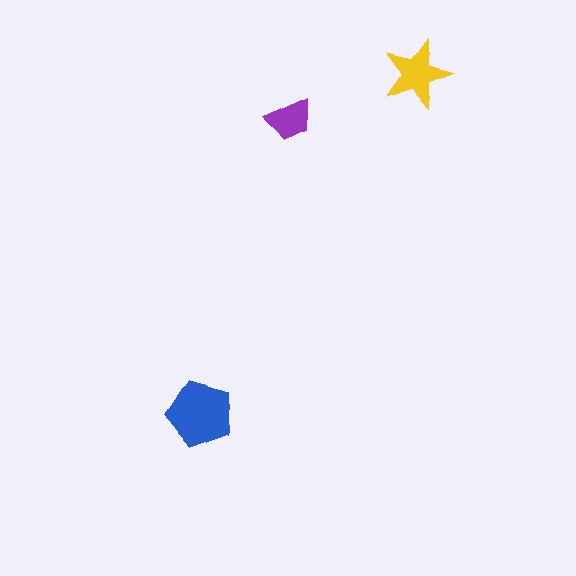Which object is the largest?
The blue pentagon.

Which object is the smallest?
The purple trapezoid.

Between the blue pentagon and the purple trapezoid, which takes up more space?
The blue pentagon.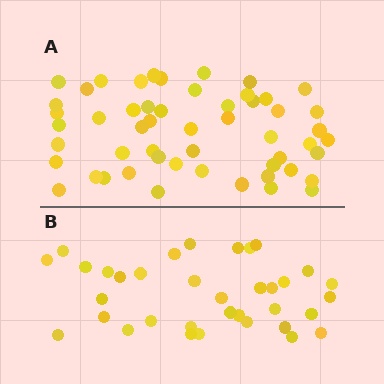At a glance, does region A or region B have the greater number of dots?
Region A (the top region) has more dots.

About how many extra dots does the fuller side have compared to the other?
Region A has approximately 20 more dots than region B.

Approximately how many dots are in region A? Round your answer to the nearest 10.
About 50 dots. (The exact count is 53, which rounds to 50.)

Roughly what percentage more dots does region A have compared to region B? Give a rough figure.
About 50% more.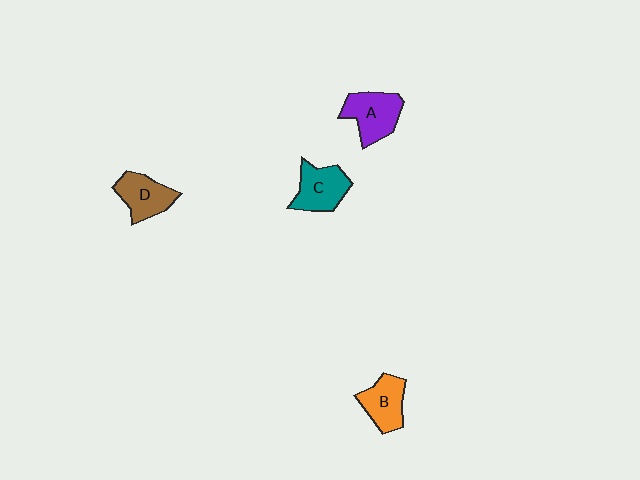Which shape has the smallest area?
Shape B (orange).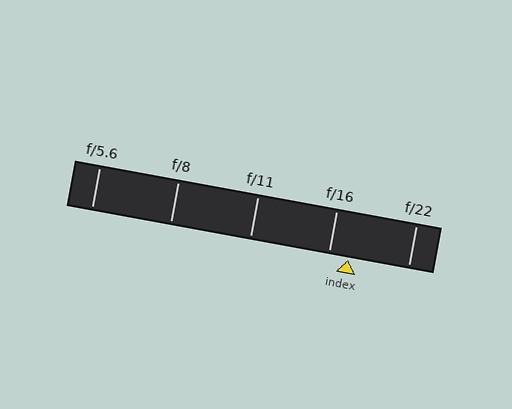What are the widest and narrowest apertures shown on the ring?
The widest aperture shown is f/5.6 and the narrowest is f/22.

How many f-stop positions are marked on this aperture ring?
There are 5 f-stop positions marked.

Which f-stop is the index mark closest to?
The index mark is closest to f/16.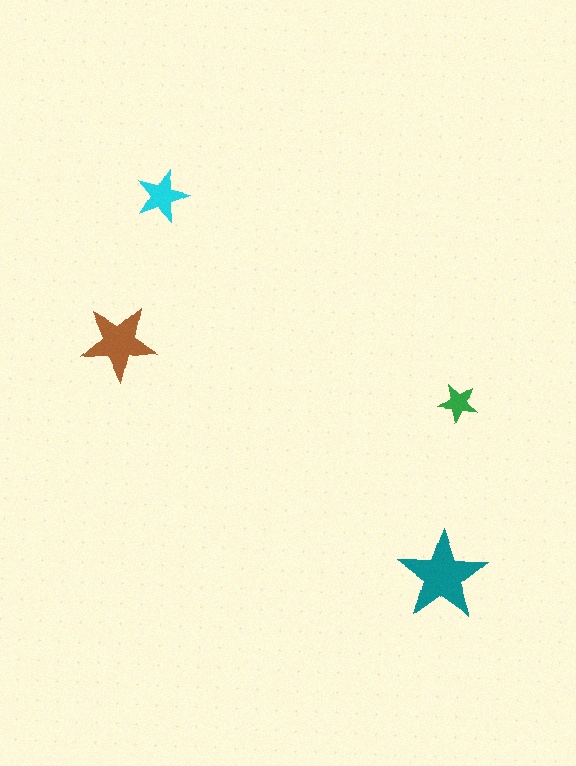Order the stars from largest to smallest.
the teal one, the brown one, the cyan one, the green one.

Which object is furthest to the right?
The green star is rightmost.